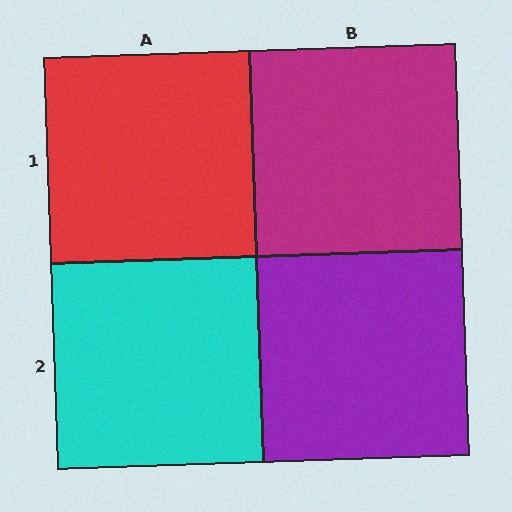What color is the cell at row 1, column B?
Magenta.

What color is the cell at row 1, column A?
Red.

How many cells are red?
1 cell is red.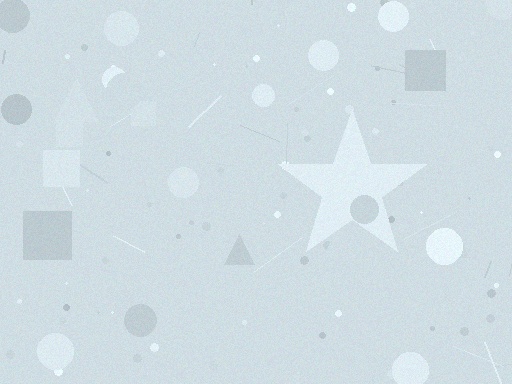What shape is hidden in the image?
A star is hidden in the image.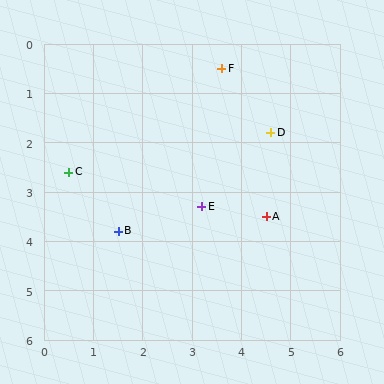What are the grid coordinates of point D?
Point D is at approximately (4.6, 1.8).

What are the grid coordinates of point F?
Point F is at approximately (3.6, 0.5).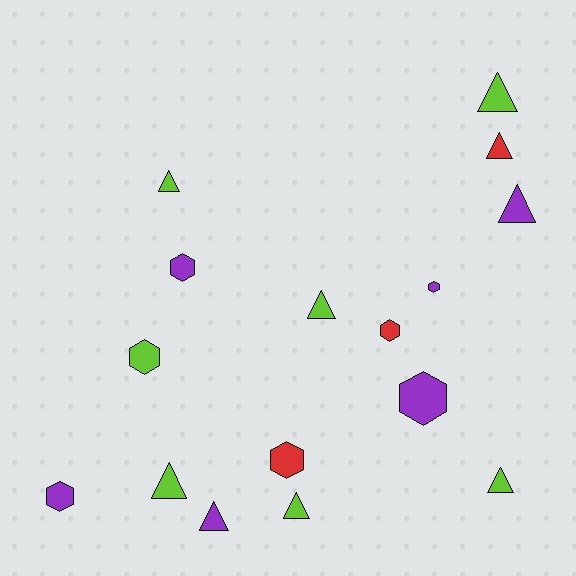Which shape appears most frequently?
Triangle, with 9 objects.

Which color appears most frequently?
Lime, with 7 objects.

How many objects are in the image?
There are 16 objects.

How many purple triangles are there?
There are 2 purple triangles.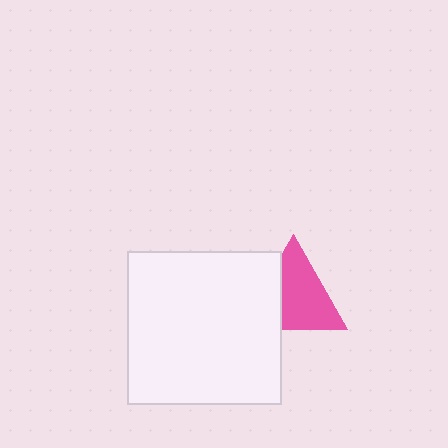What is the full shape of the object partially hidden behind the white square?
The partially hidden object is a pink triangle.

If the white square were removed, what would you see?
You would see the complete pink triangle.